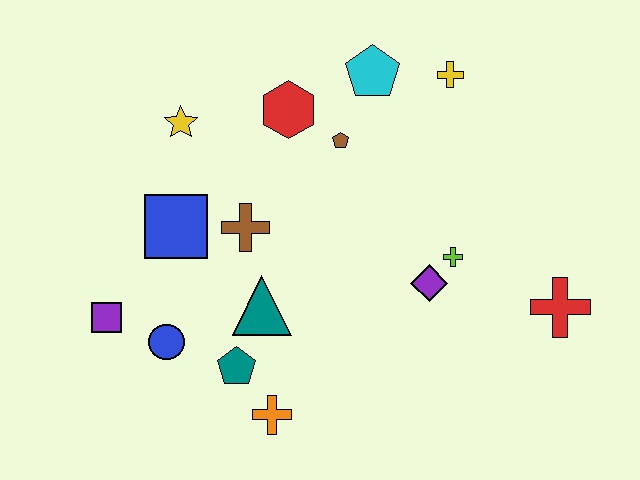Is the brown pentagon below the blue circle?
No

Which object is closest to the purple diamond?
The lime cross is closest to the purple diamond.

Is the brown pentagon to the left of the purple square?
No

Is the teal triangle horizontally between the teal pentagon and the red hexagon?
Yes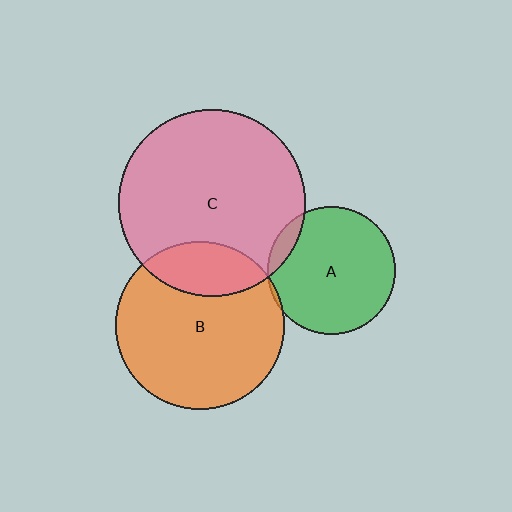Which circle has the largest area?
Circle C (pink).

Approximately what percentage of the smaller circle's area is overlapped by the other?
Approximately 20%.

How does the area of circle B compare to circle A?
Approximately 1.7 times.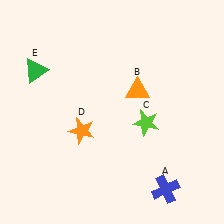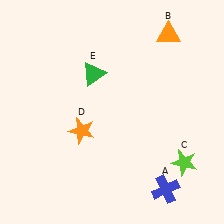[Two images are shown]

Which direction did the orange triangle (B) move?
The orange triangle (B) moved up.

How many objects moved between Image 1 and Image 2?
3 objects moved between the two images.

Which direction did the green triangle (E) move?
The green triangle (E) moved right.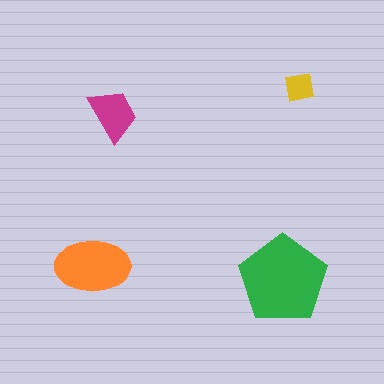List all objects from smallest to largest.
The yellow square, the magenta trapezoid, the orange ellipse, the green pentagon.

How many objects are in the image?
There are 4 objects in the image.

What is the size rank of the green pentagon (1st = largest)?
1st.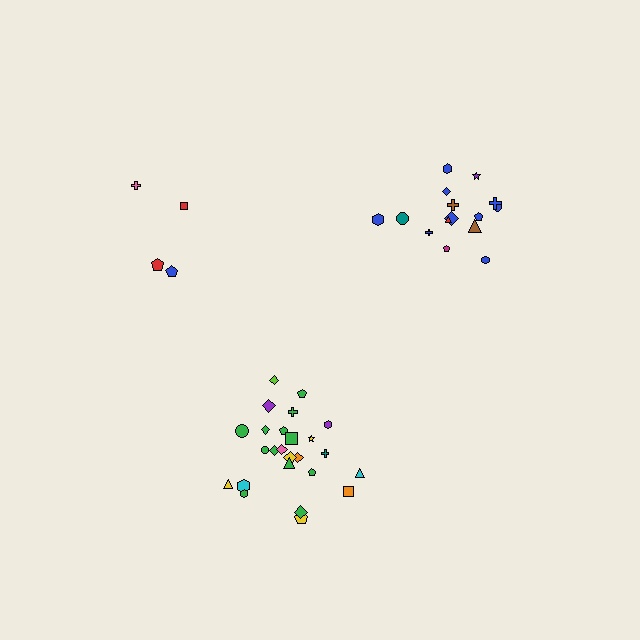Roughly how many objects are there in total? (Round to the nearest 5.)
Roughly 45 objects in total.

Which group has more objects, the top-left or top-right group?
The top-right group.